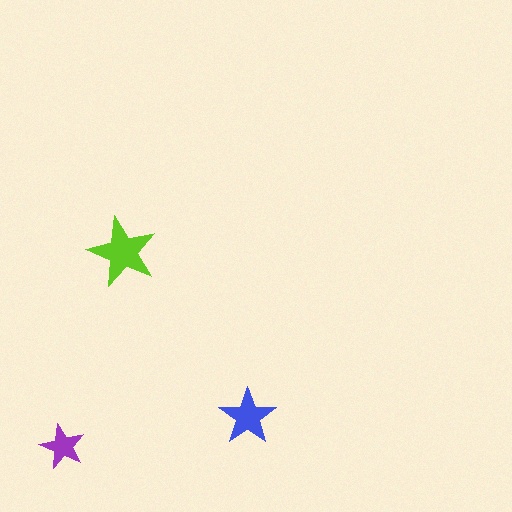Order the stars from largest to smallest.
the lime one, the blue one, the purple one.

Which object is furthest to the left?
The purple star is leftmost.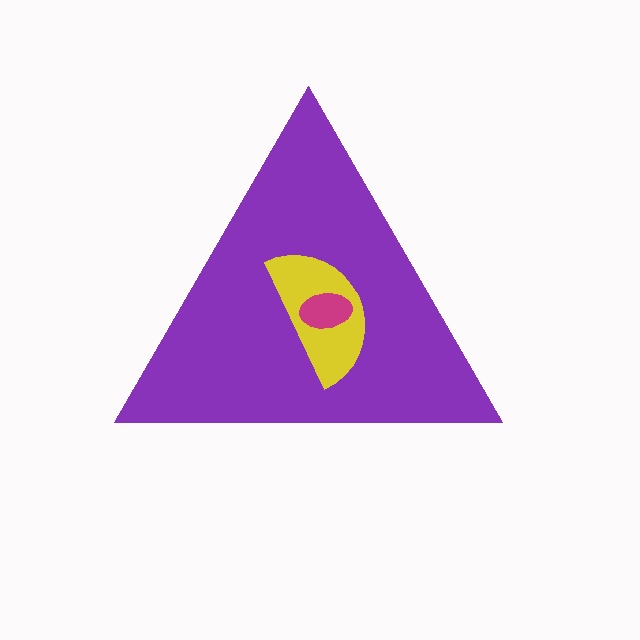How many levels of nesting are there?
3.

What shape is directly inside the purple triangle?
The yellow semicircle.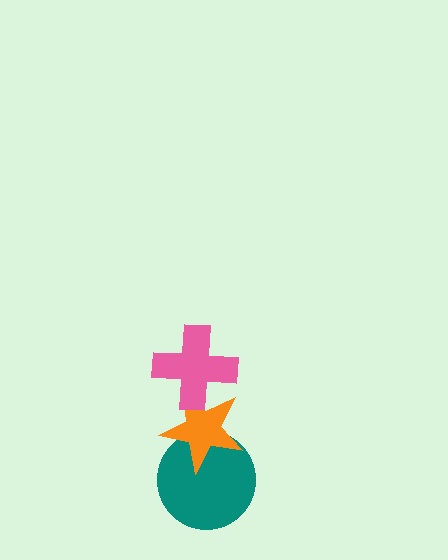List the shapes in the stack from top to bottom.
From top to bottom: the pink cross, the orange star, the teal circle.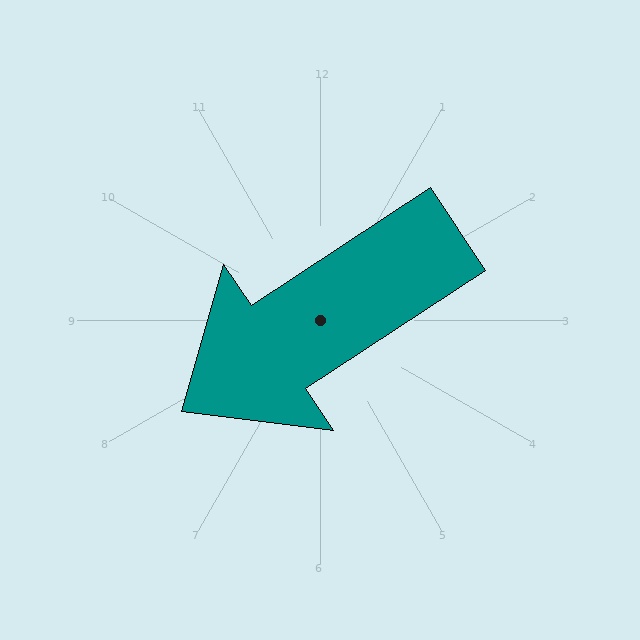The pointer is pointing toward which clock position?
Roughly 8 o'clock.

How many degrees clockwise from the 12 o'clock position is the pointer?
Approximately 237 degrees.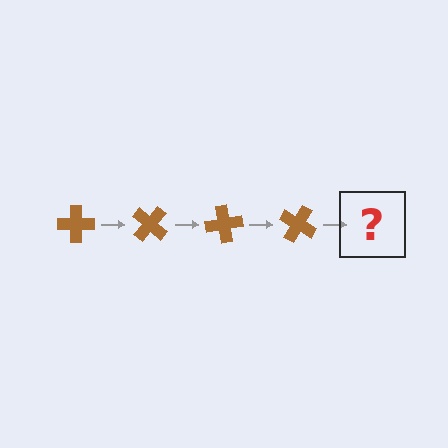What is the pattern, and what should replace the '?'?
The pattern is that the cross rotates 40 degrees each step. The '?' should be a brown cross rotated 160 degrees.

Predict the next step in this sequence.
The next step is a brown cross rotated 160 degrees.